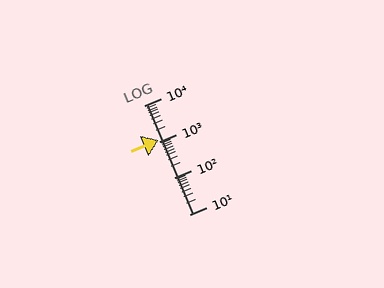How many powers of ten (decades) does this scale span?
The scale spans 3 decades, from 10 to 10000.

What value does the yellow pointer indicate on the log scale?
The pointer indicates approximately 1100.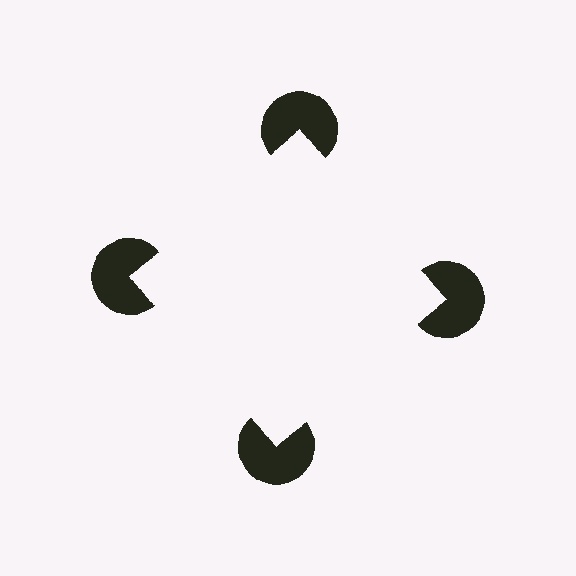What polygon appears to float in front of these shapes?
An illusory square — its edges are inferred from the aligned wedge cuts in the pac-man discs, not physically drawn.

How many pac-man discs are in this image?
There are 4 — one at each vertex of the illusory square.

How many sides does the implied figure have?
4 sides.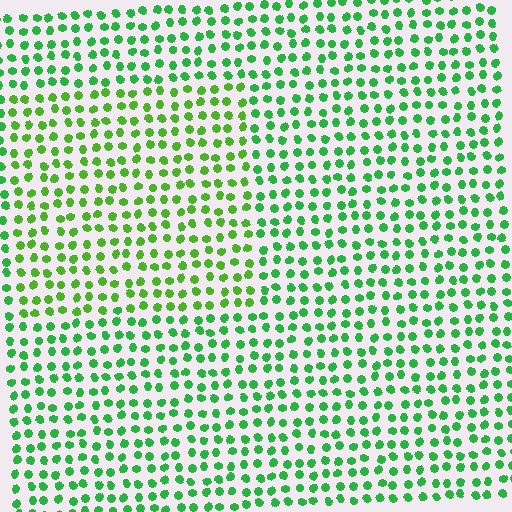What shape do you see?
I see a rectangle.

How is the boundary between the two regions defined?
The boundary is defined purely by a slight shift in hue (about 25 degrees). Spacing, size, and orientation are identical on both sides.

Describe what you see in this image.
The image is filled with small green elements in a uniform arrangement. A rectangle-shaped region is visible where the elements are tinted to a slightly different hue, forming a subtle color boundary.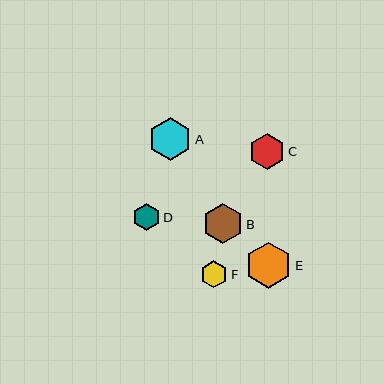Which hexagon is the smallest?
Hexagon D is the smallest with a size of approximately 27 pixels.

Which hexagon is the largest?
Hexagon E is the largest with a size of approximately 46 pixels.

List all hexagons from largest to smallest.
From largest to smallest: E, A, B, C, F, D.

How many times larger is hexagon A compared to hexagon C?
Hexagon A is approximately 1.2 times the size of hexagon C.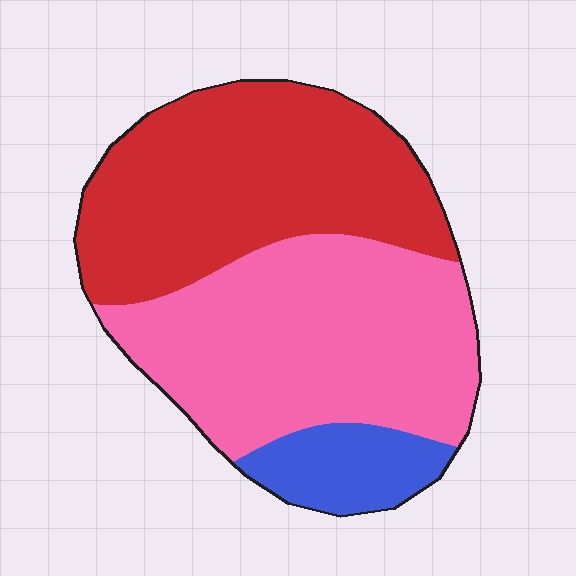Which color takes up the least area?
Blue, at roughly 10%.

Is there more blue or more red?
Red.